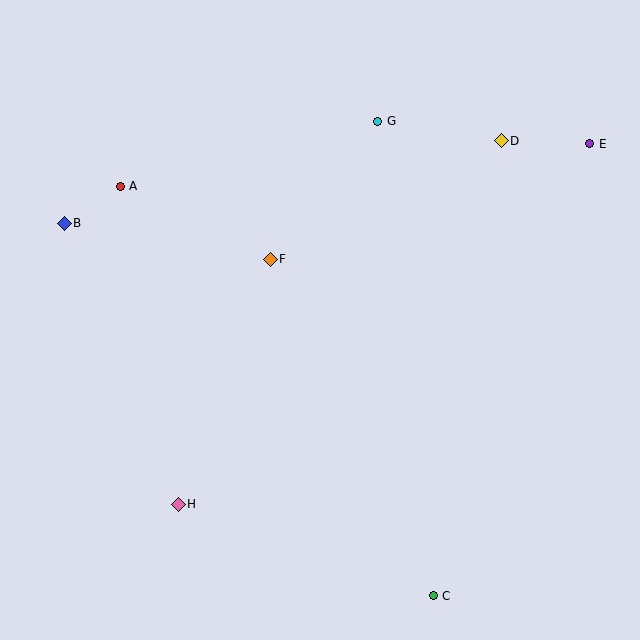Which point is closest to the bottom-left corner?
Point H is closest to the bottom-left corner.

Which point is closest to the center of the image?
Point F at (270, 259) is closest to the center.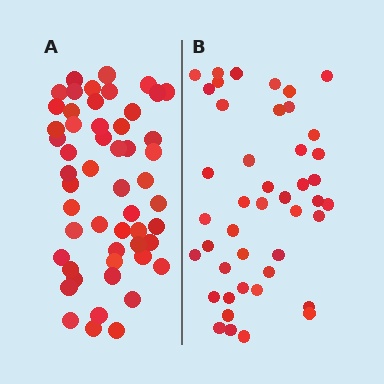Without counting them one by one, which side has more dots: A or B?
Region A (the left region) has more dots.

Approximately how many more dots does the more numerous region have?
Region A has roughly 8 or so more dots than region B.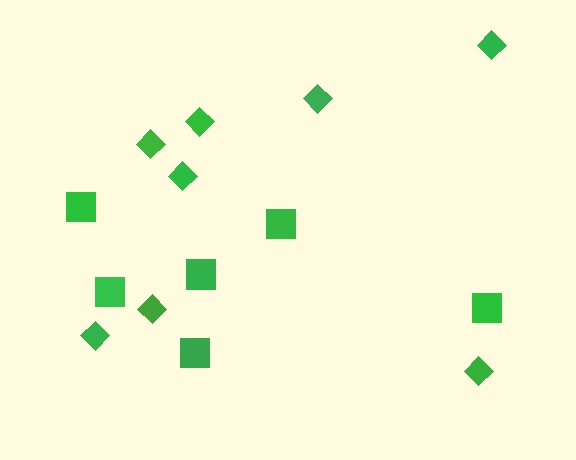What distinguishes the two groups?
There are 2 groups: one group of squares (6) and one group of diamonds (8).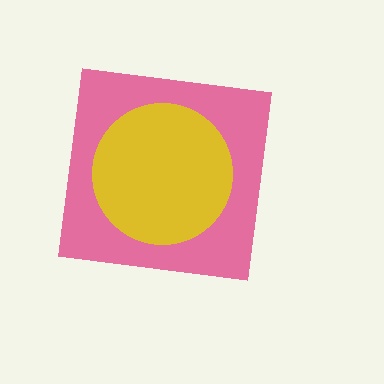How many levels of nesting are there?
2.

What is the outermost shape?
The pink square.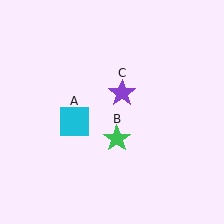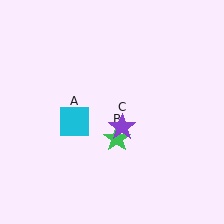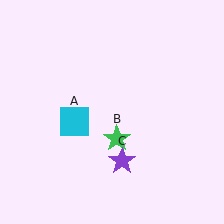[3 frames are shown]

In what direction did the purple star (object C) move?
The purple star (object C) moved down.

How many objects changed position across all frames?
1 object changed position: purple star (object C).